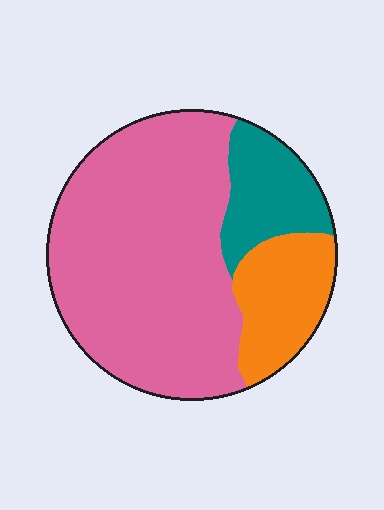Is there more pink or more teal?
Pink.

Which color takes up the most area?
Pink, at roughly 65%.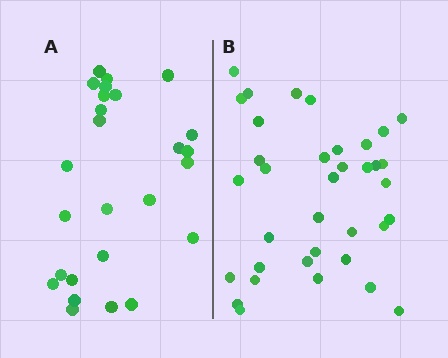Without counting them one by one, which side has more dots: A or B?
Region B (the right region) has more dots.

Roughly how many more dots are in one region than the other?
Region B has roughly 10 or so more dots than region A.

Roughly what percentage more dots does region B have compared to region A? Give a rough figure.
About 40% more.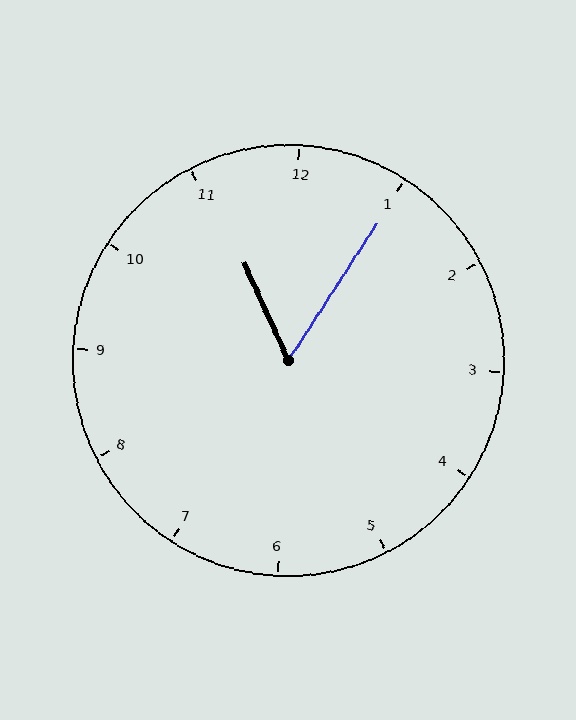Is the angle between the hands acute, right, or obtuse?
It is acute.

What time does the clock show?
11:05.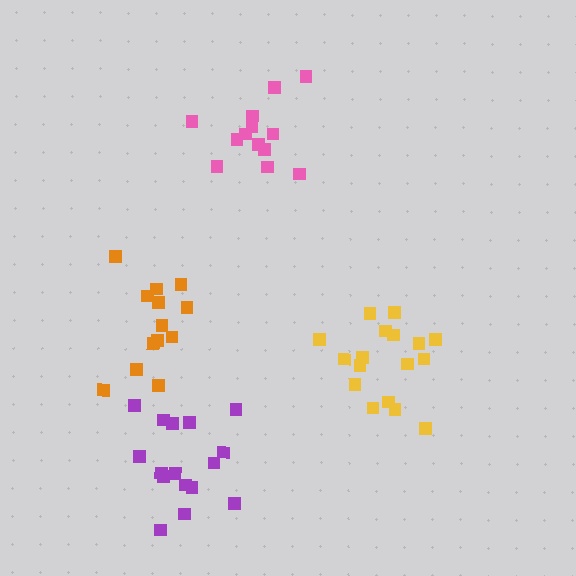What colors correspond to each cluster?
The clusters are colored: yellow, purple, pink, orange.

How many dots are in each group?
Group 1: 17 dots, Group 2: 16 dots, Group 3: 13 dots, Group 4: 13 dots (59 total).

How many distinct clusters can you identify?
There are 4 distinct clusters.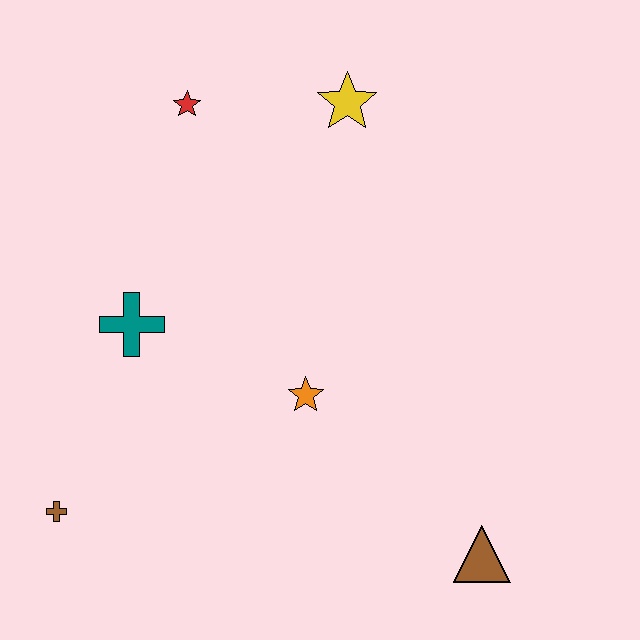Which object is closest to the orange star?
The teal cross is closest to the orange star.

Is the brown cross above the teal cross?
No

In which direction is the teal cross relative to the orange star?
The teal cross is to the left of the orange star.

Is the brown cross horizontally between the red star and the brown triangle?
No